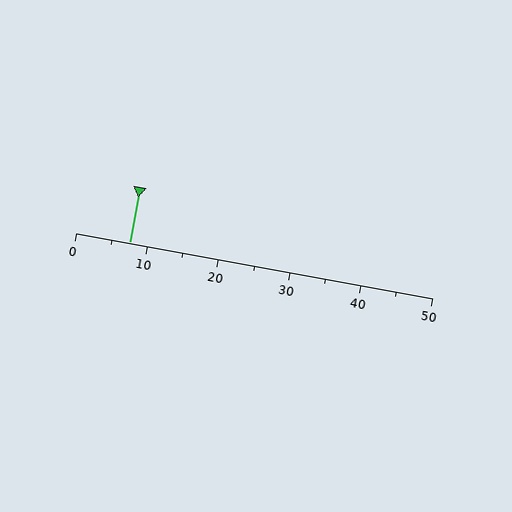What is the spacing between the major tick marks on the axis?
The major ticks are spaced 10 apart.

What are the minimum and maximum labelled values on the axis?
The axis runs from 0 to 50.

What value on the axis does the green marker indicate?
The marker indicates approximately 7.5.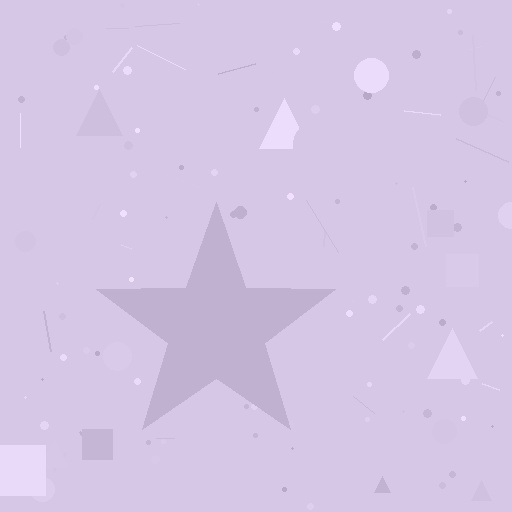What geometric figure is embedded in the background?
A star is embedded in the background.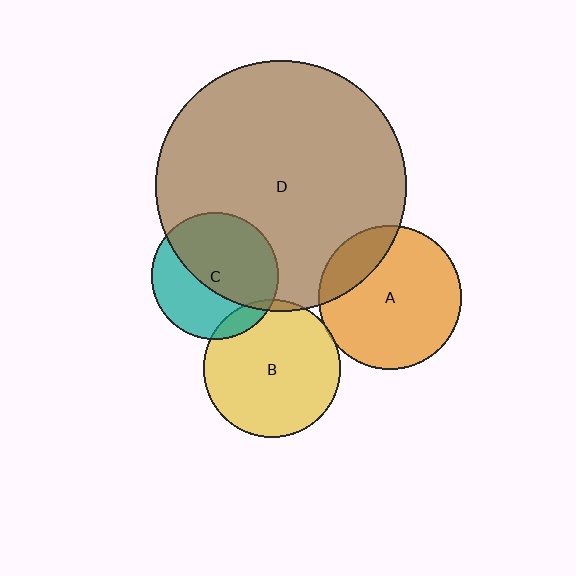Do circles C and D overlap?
Yes.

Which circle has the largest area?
Circle D (brown).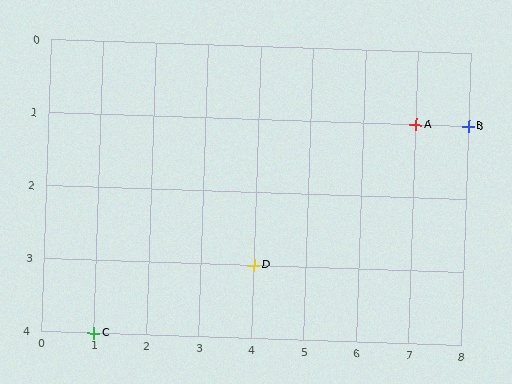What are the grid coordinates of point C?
Point C is at grid coordinates (1, 4).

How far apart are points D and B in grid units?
Points D and B are 4 columns and 2 rows apart (about 4.5 grid units diagonally).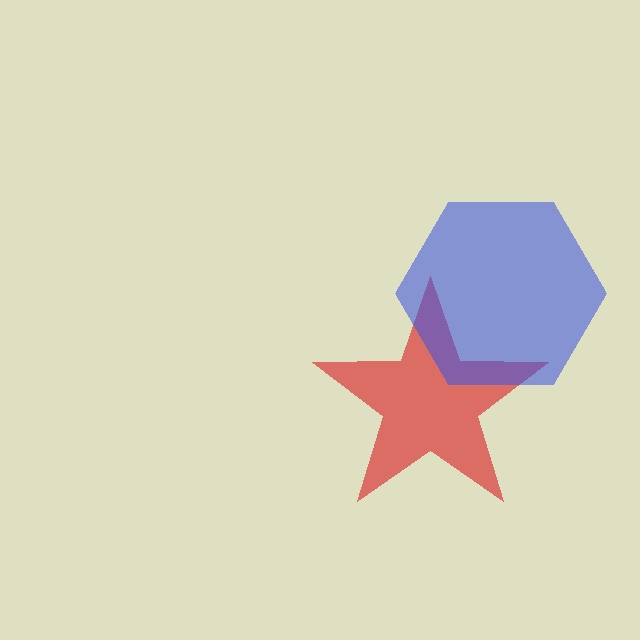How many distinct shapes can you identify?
There are 2 distinct shapes: a red star, a blue hexagon.